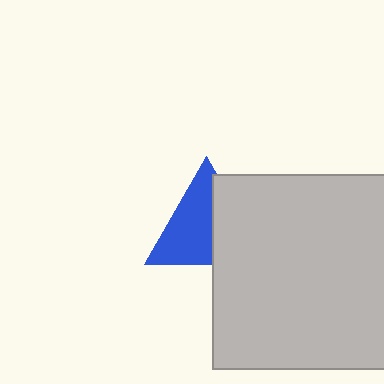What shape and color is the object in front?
The object in front is a light gray rectangle.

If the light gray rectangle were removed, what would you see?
You would see the complete blue triangle.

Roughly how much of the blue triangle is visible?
About half of it is visible (roughly 58%).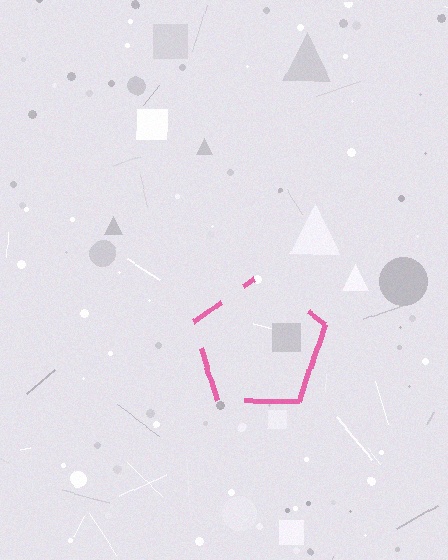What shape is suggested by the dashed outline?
The dashed outline suggests a pentagon.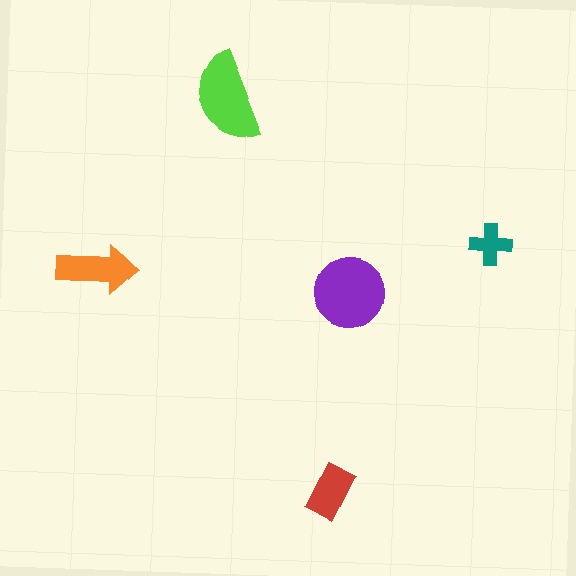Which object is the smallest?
The teal cross.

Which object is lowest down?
The red rectangle is bottommost.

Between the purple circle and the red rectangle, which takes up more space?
The purple circle.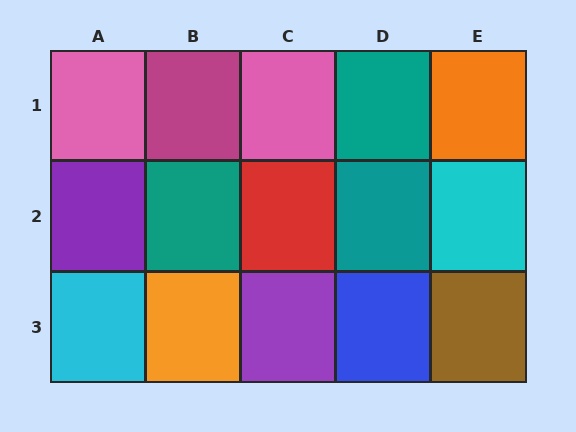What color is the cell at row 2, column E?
Cyan.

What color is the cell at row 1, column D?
Teal.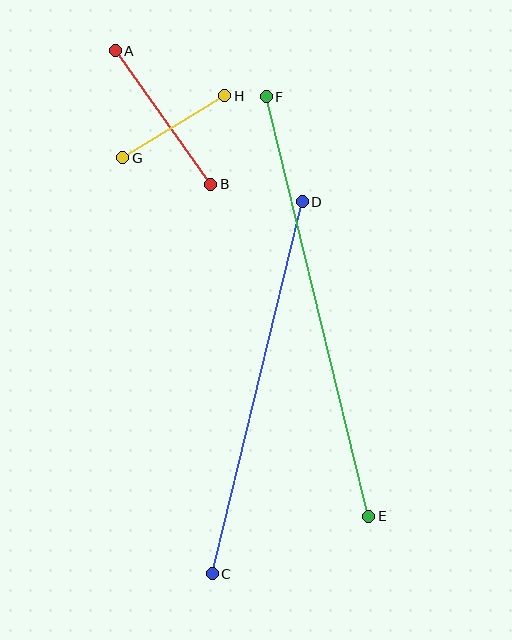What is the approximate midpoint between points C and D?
The midpoint is at approximately (257, 388) pixels.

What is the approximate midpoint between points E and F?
The midpoint is at approximately (317, 307) pixels.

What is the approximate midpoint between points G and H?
The midpoint is at approximately (174, 127) pixels.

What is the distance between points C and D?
The distance is approximately 383 pixels.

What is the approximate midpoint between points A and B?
The midpoint is at approximately (163, 117) pixels.